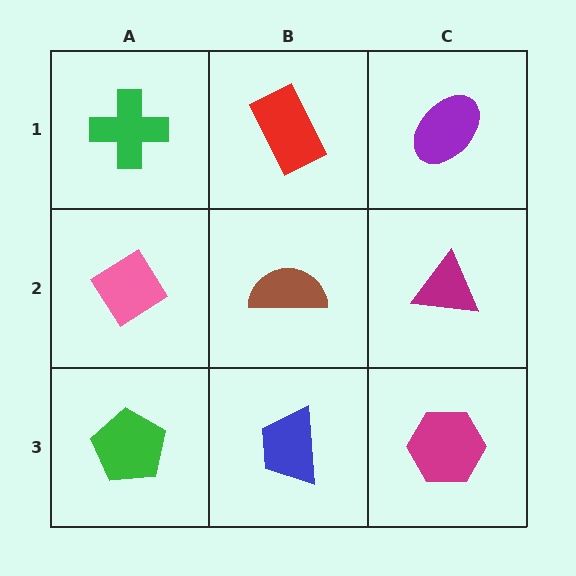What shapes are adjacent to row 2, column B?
A red rectangle (row 1, column B), a blue trapezoid (row 3, column B), a pink diamond (row 2, column A), a magenta triangle (row 2, column C).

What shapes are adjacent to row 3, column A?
A pink diamond (row 2, column A), a blue trapezoid (row 3, column B).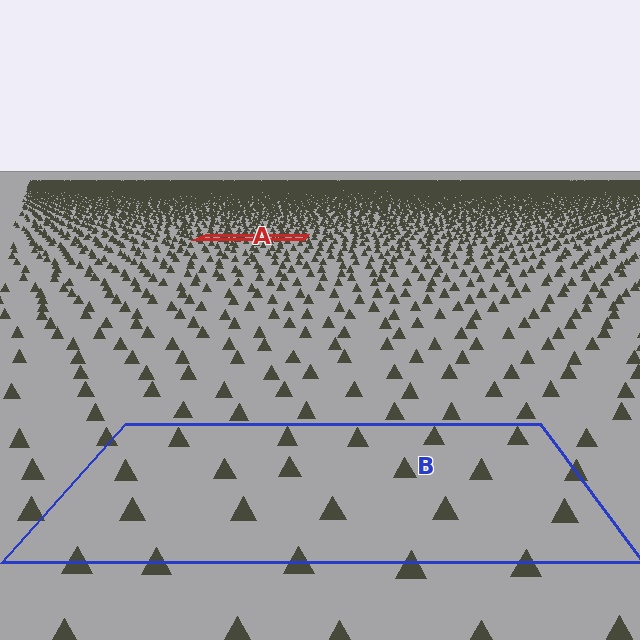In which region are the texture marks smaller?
The texture marks are smaller in region A, because it is farther away.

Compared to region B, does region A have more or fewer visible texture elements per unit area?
Region A has more texture elements per unit area — they are packed more densely because it is farther away.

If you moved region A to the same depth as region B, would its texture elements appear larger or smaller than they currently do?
They would appear larger. At a closer depth, the same texture elements are projected at a bigger on-screen size.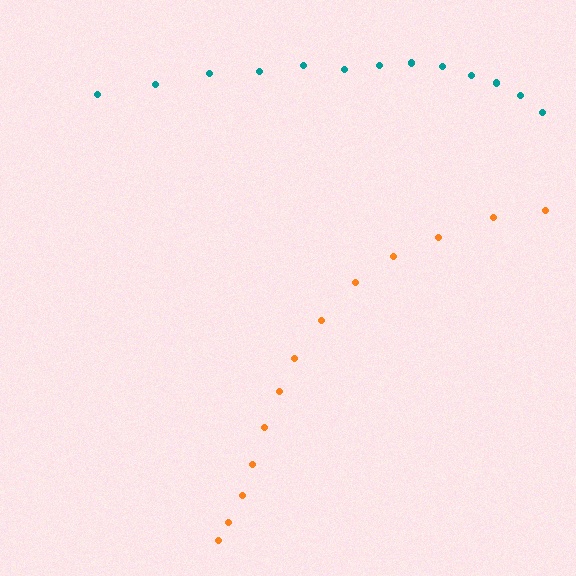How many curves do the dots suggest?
There are 2 distinct paths.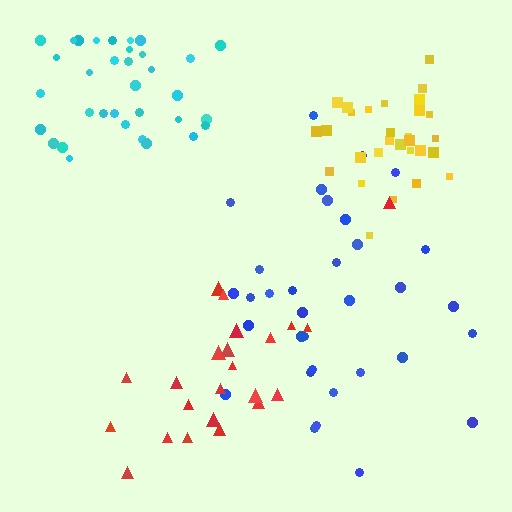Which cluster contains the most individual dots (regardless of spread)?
Cyan (34).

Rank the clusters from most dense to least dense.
yellow, cyan, blue, red.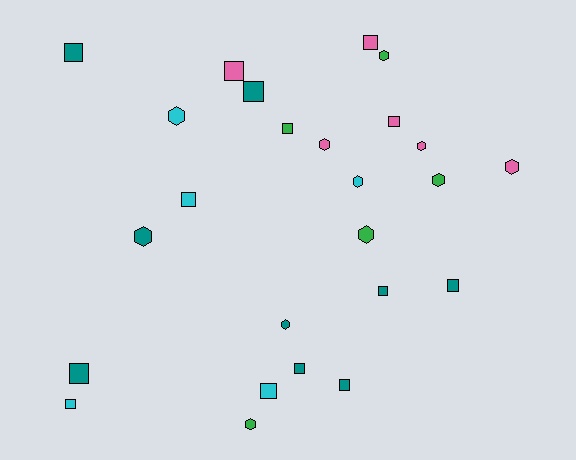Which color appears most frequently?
Teal, with 9 objects.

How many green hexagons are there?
There are 4 green hexagons.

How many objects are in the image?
There are 25 objects.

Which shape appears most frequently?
Square, with 14 objects.